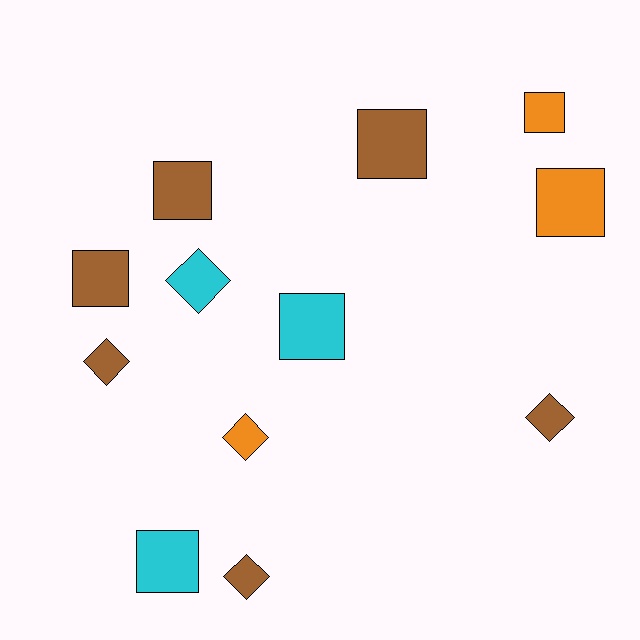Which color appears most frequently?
Brown, with 6 objects.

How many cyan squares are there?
There are 2 cyan squares.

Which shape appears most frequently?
Square, with 7 objects.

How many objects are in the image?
There are 12 objects.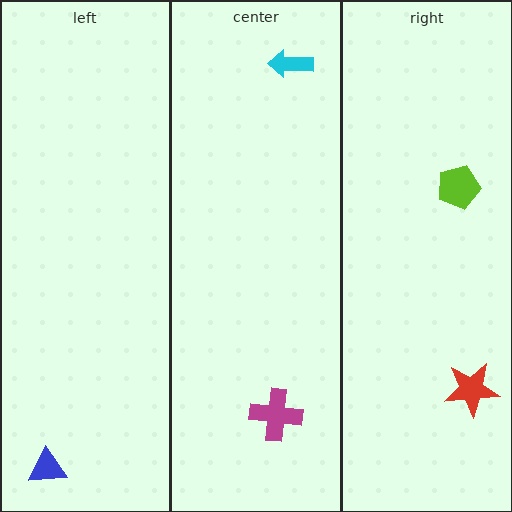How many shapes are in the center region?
2.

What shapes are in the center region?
The cyan arrow, the magenta cross.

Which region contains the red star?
The right region.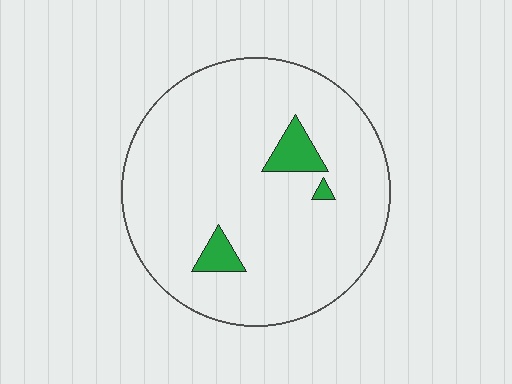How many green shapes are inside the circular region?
3.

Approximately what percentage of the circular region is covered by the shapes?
Approximately 5%.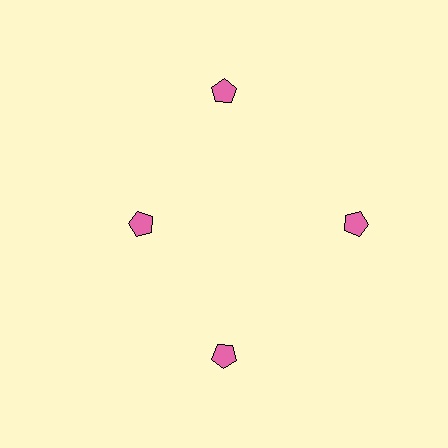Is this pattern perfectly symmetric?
No. The 4 pink pentagons are arranged in a ring, but one element near the 9 o'clock position is pulled inward toward the center, breaking the 4-fold rotational symmetry.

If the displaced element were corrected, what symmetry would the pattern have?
It would have 4-fold rotational symmetry — the pattern would map onto itself every 90 degrees.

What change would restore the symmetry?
The symmetry would be restored by moving it outward, back onto the ring so that all 4 pentagons sit at equal angles and equal distance from the center.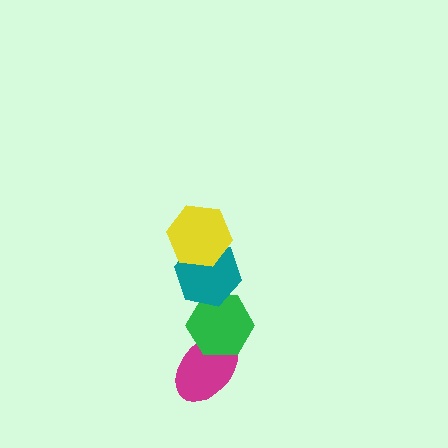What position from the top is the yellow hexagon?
The yellow hexagon is 1st from the top.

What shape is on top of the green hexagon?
The teal hexagon is on top of the green hexagon.